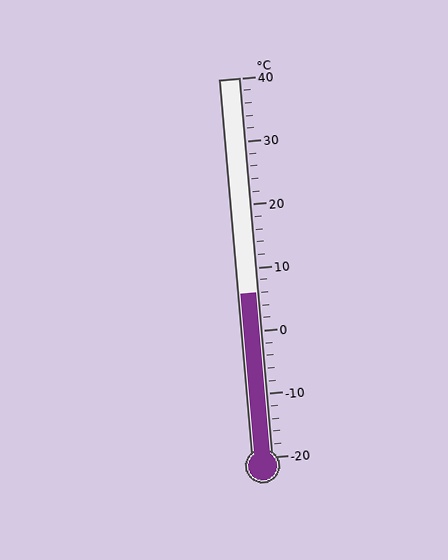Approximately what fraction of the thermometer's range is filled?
The thermometer is filled to approximately 45% of its range.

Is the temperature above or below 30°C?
The temperature is below 30°C.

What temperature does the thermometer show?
The thermometer shows approximately 6°C.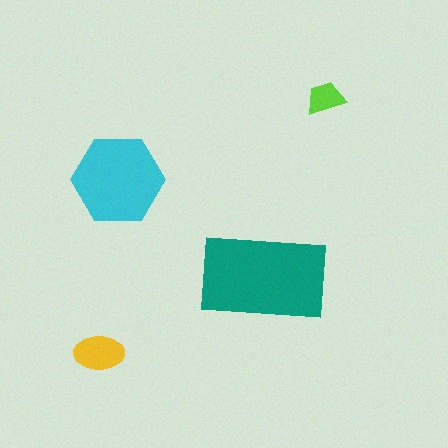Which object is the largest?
The teal rectangle.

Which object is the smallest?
The lime trapezoid.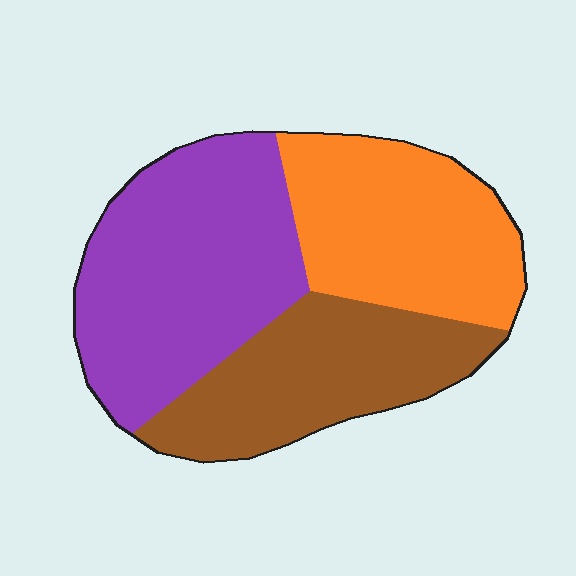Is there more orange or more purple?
Purple.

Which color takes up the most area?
Purple, at roughly 40%.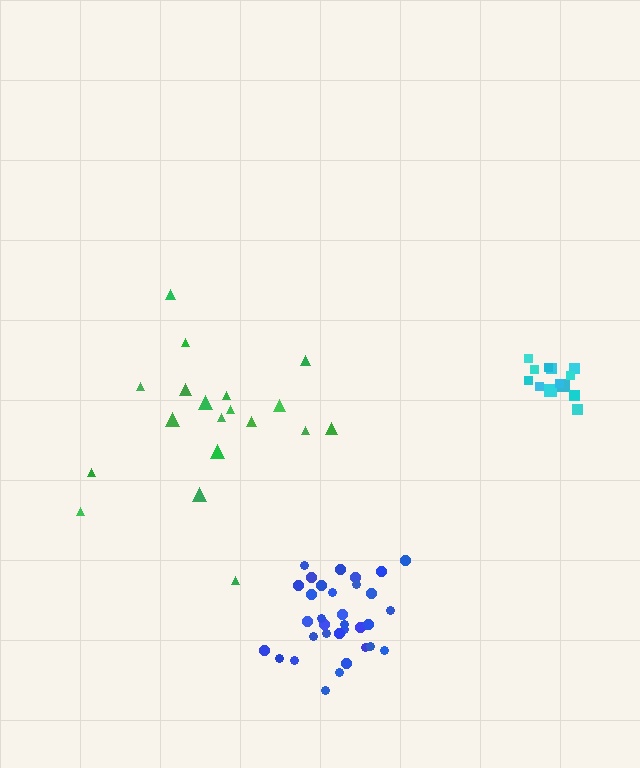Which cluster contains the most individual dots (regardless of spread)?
Blue (33).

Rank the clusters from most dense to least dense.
cyan, blue, green.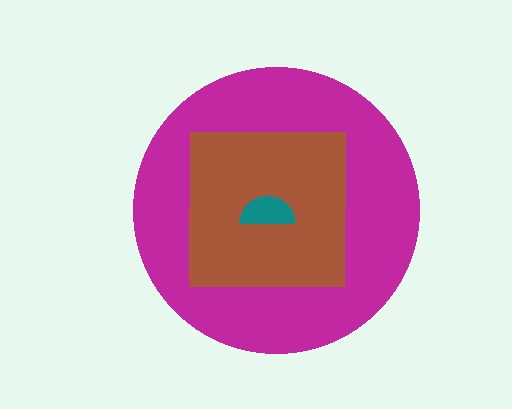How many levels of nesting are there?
3.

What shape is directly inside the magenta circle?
The brown square.